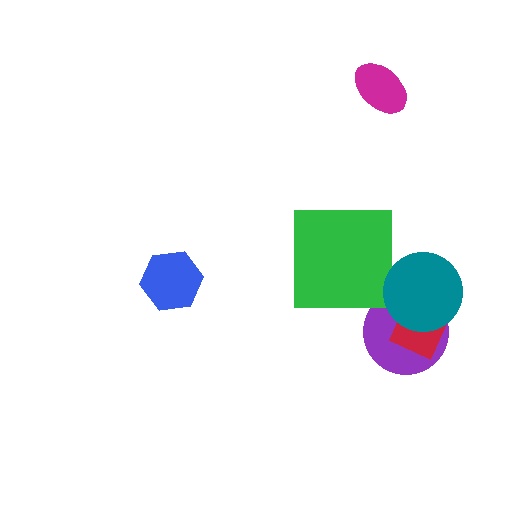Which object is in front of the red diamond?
The teal circle is in front of the red diamond.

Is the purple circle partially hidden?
Yes, it is partially covered by another shape.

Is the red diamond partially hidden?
Yes, it is partially covered by another shape.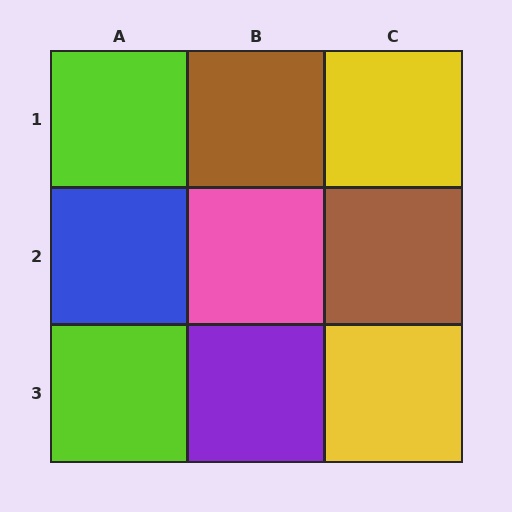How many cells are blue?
1 cell is blue.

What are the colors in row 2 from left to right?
Blue, pink, brown.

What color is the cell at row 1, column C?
Yellow.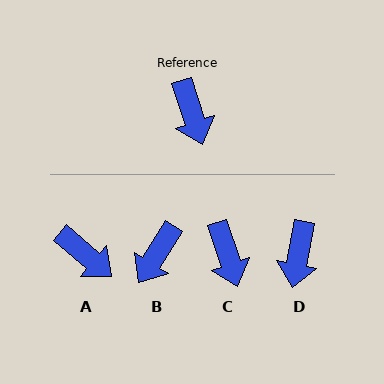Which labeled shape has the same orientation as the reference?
C.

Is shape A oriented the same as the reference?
No, it is off by about 31 degrees.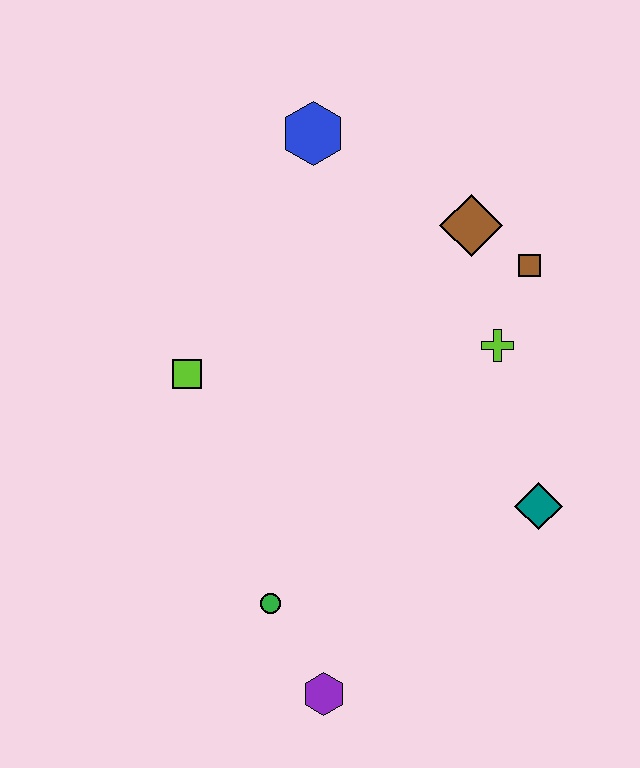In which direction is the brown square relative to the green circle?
The brown square is above the green circle.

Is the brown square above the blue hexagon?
No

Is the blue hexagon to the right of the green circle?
Yes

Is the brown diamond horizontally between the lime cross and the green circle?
Yes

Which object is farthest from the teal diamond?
The blue hexagon is farthest from the teal diamond.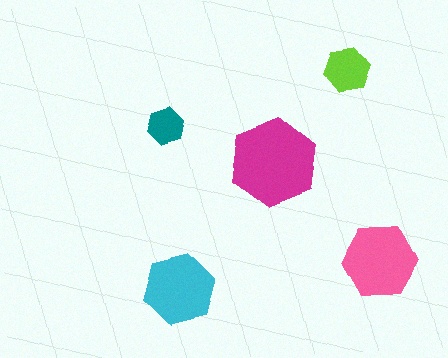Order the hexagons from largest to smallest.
the magenta one, the pink one, the cyan one, the lime one, the teal one.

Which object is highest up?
The lime hexagon is topmost.